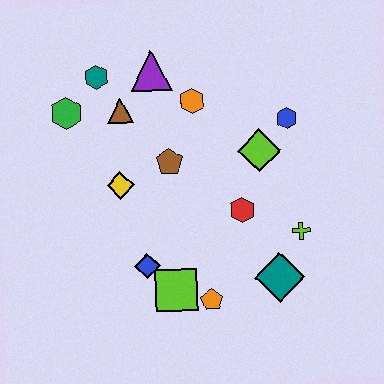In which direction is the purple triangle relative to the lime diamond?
The purple triangle is to the left of the lime diamond.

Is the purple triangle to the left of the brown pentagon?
Yes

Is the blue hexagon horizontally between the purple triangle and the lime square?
No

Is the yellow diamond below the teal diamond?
No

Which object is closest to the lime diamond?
The blue hexagon is closest to the lime diamond.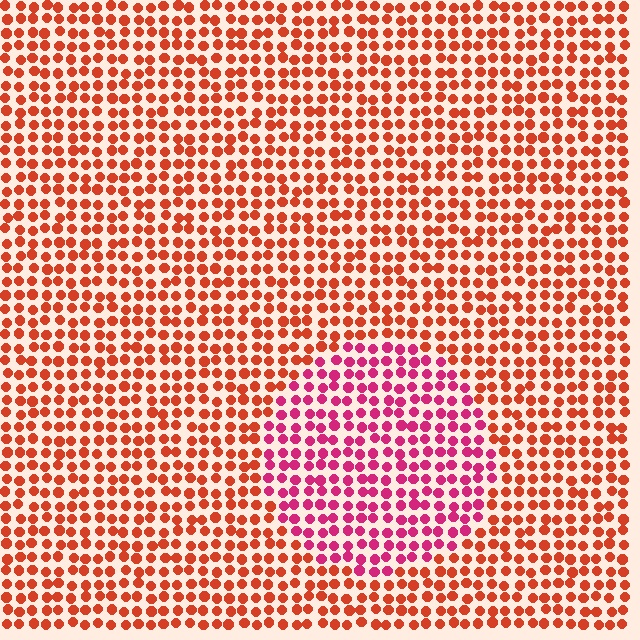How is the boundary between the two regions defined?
The boundary is defined purely by a slight shift in hue (about 38 degrees). Spacing, size, and orientation are identical on both sides.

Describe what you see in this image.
The image is filled with small red elements in a uniform arrangement. A circle-shaped region is visible where the elements are tinted to a slightly different hue, forming a subtle color boundary.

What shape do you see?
I see a circle.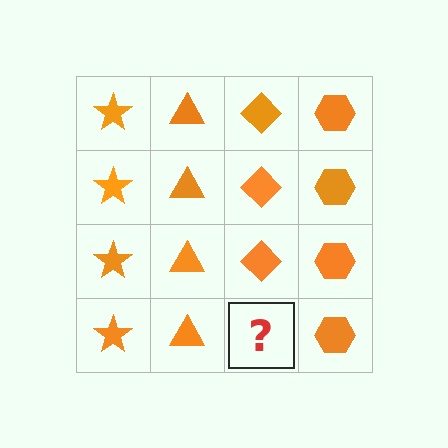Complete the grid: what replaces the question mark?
The question mark should be replaced with an orange diamond.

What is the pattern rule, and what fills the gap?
The rule is that each column has a consistent shape. The gap should be filled with an orange diamond.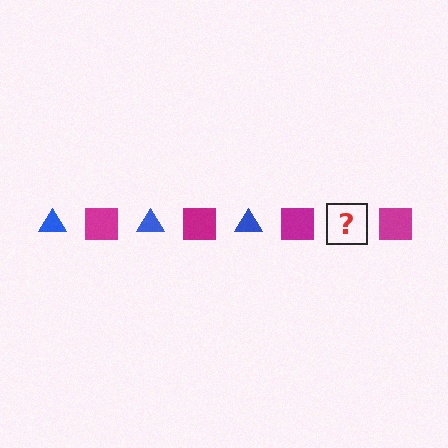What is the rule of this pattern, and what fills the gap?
The rule is that the pattern alternates between blue triangle and magenta square. The gap should be filled with a blue triangle.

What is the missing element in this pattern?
The missing element is a blue triangle.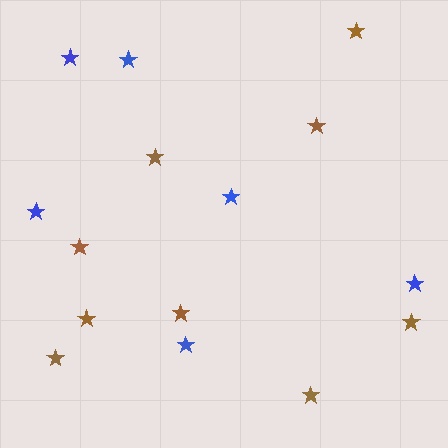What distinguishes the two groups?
There are 2 groups: one group of blue stars (6) and one group of brown stars (9).